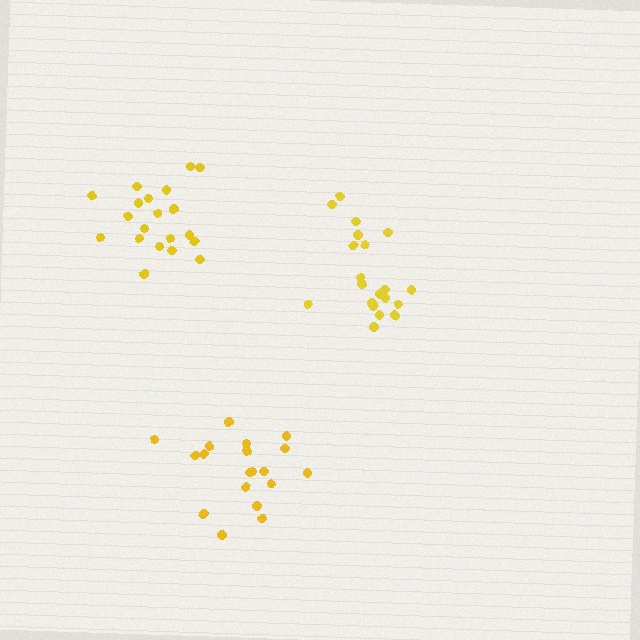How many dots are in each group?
Group 1: 20 dots, Group 2: 20 dots, Group 3: 20 dots (60 total).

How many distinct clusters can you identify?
There are 3 distinct clusters.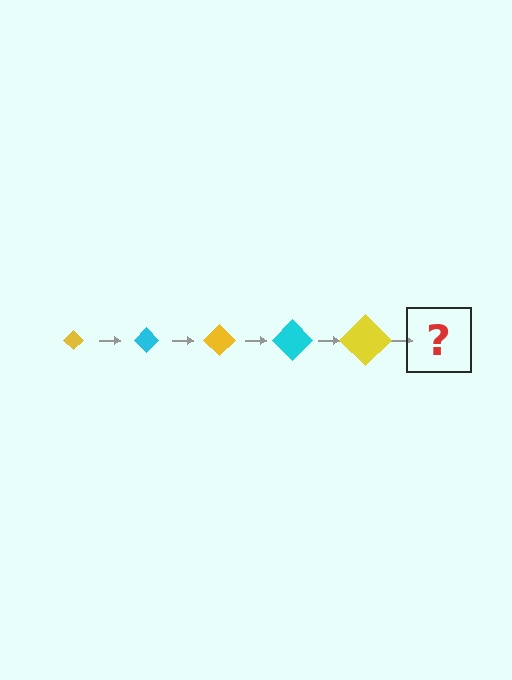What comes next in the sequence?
The next element should be a cyan diamond, larger than the previous one.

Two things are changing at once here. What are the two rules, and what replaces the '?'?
The two rules are that the diamond grows larger each step and the color cycles through yellow and cyan. The '?' should be a cyan diamond, larger than the previous one.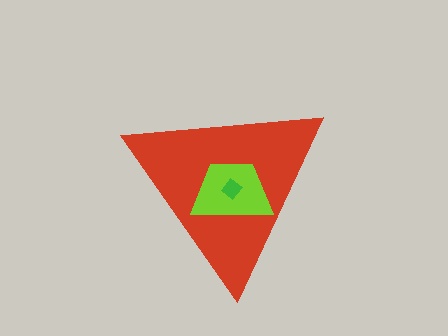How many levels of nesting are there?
3.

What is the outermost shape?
The red triangle.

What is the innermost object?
The green diamond.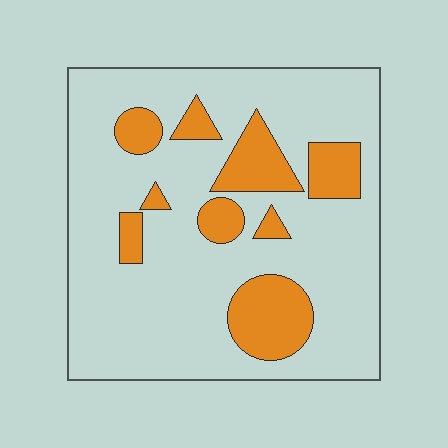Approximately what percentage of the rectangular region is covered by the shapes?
Approximately 20%.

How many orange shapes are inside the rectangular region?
9.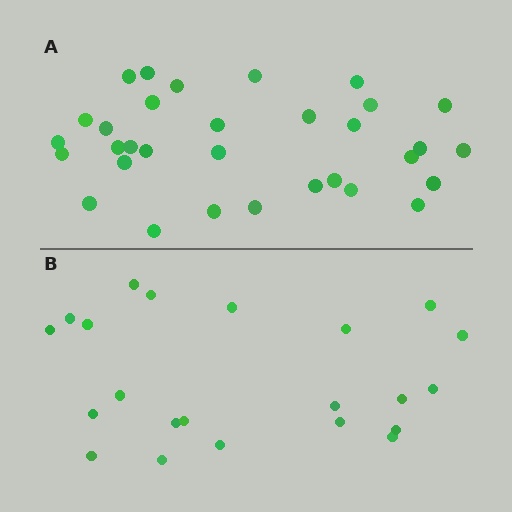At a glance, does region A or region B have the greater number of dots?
Region A (the top region) has more dots.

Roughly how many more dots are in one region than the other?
Region A has roughly 10 or so more dots than region B.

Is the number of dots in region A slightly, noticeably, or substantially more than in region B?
Region A has substantially more. The ratio is roughly 1.5 to 1.